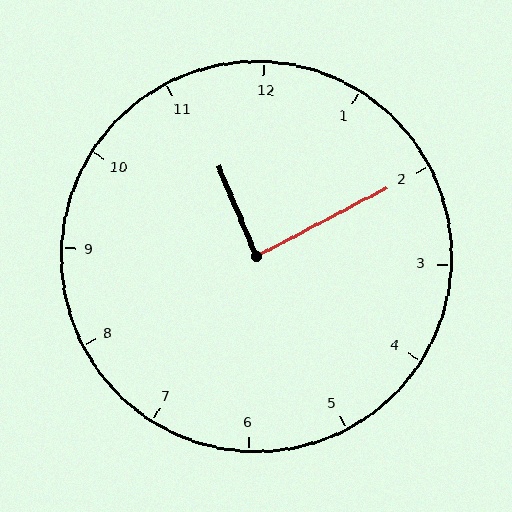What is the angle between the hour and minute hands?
Approximately 85 degrees.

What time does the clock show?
11:10.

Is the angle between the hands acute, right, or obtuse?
It is right.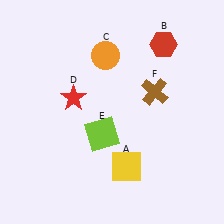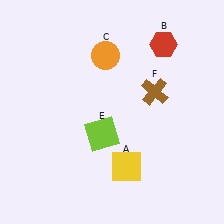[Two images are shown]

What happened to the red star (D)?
The red star (D) was removed in Image 2. It was in the top-left area of Image 1.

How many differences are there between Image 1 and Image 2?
There is 1 difference between the two images.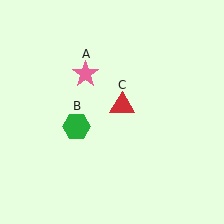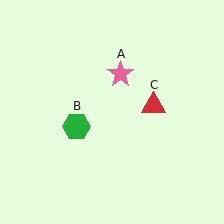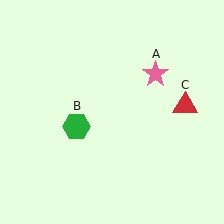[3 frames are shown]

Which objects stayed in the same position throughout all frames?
Green hexagon (object B) remained stationary.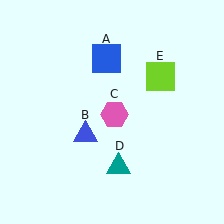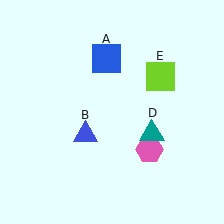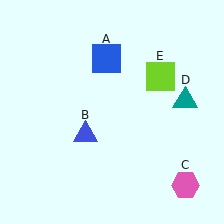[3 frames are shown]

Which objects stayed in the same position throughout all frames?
Blue square (object A) and blue triangle (object B) and lime square (object E) remained stationary.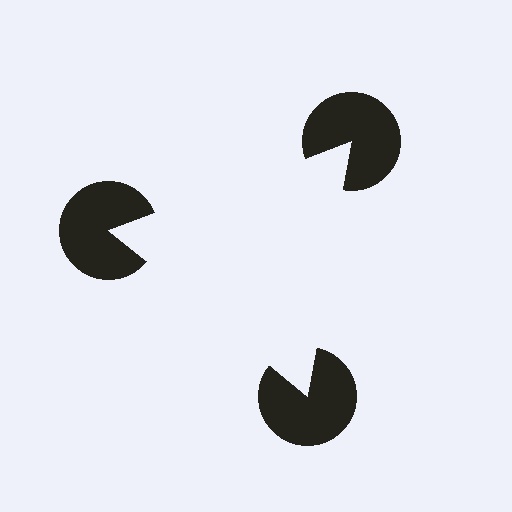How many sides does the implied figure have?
3 sides.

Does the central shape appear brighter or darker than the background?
It typically appears slightly brighter than the background, even though no actual brightness change is drawn.